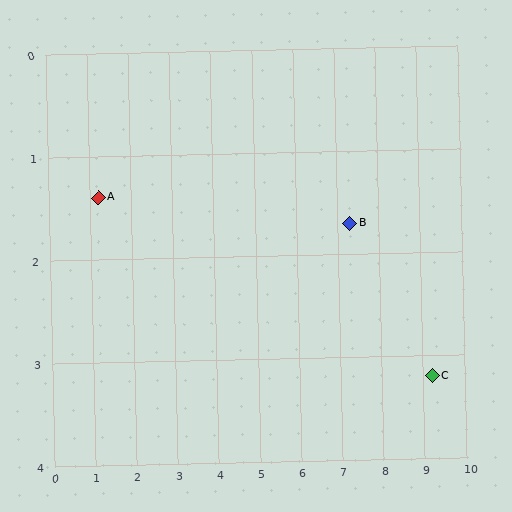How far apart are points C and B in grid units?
Points C and B are about 2.4 grid units apart.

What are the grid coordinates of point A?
Point A is at approximately (1.2, 1.4).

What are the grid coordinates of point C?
Point C is at approximately (9.2, 3.2).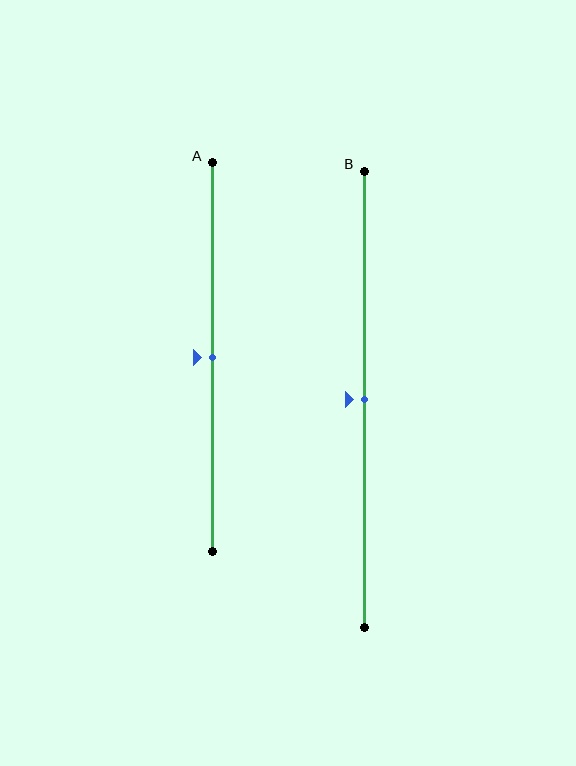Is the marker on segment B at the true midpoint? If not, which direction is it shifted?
Yes, the marker on segment B is at the true midpoint.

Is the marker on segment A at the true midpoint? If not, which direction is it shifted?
Yes, the marker on segment A is at the true midpoint.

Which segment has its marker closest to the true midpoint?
Segment A has its marker closest to the true midpoint.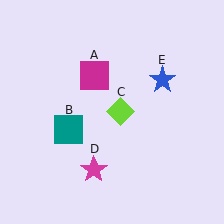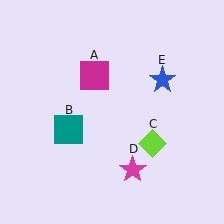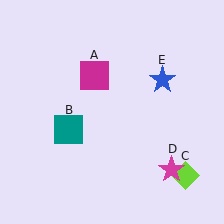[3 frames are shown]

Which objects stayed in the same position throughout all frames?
Magenta square (object A) and teal square (object B) and blue star (object E) remained stationary.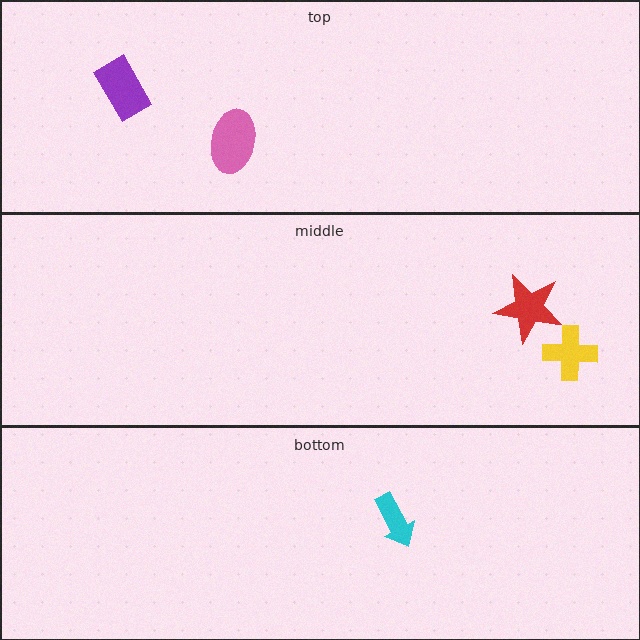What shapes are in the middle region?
The red star, the yellow cross.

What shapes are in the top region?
The purple rectangle, the pink ellipse.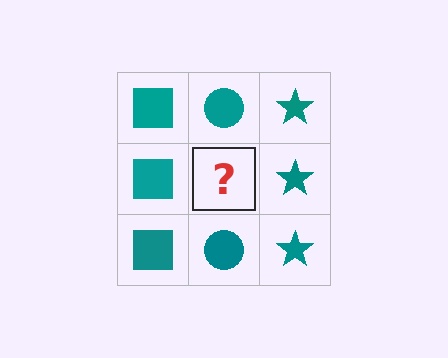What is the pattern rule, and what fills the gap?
The rule is that each column has a consistent shape. The gap should be filled with a teal circle.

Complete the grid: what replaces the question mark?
The question mark should be replaced with a teal circle.